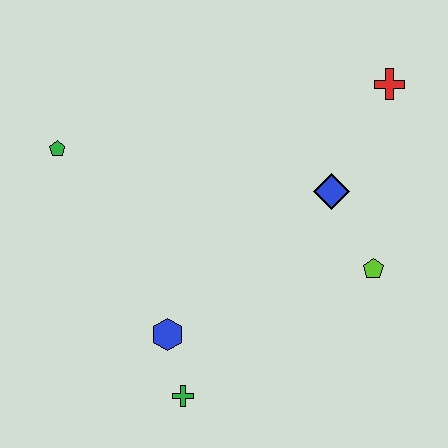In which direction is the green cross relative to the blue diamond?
The green cross is below the blue diamond.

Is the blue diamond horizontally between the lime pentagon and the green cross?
Yes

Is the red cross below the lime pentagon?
No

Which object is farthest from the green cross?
The red cross is farthest from the green cross.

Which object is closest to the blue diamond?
The lime pentagon is closest to the blue diamond.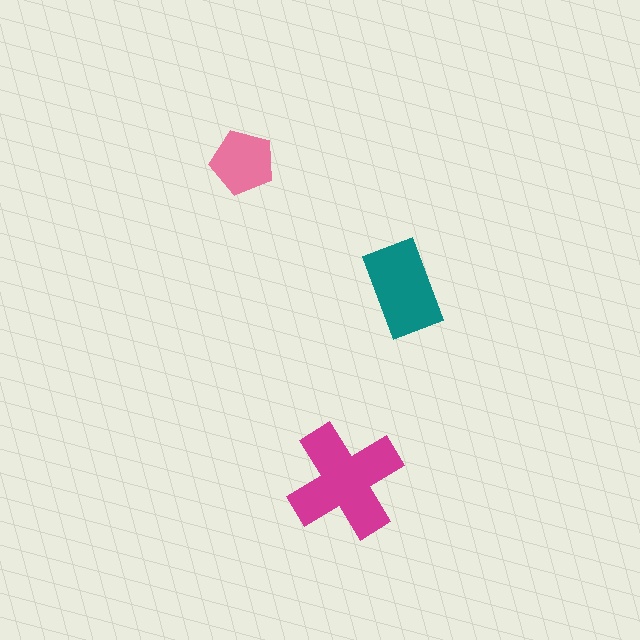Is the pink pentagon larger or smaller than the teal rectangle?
Smaller.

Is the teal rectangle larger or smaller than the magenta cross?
Smaller.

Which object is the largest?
The magenta cross.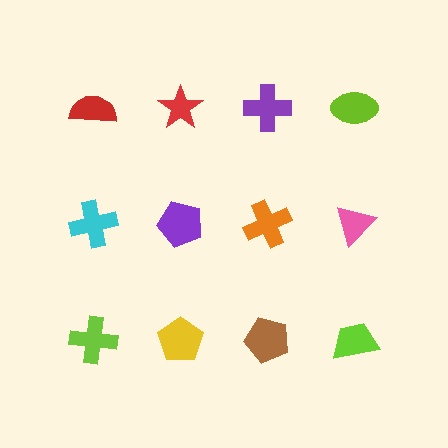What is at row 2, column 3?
An orange cross.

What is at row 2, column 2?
A purple pentagon.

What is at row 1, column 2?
A red star.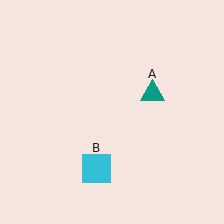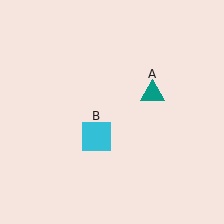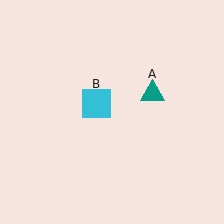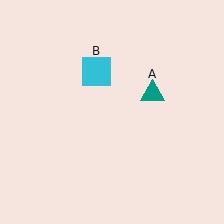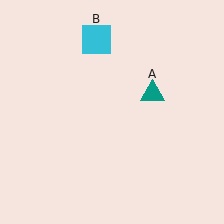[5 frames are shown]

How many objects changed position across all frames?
1 object changed position: cyan square (object B).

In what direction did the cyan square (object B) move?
The cyan square (object B) moved up.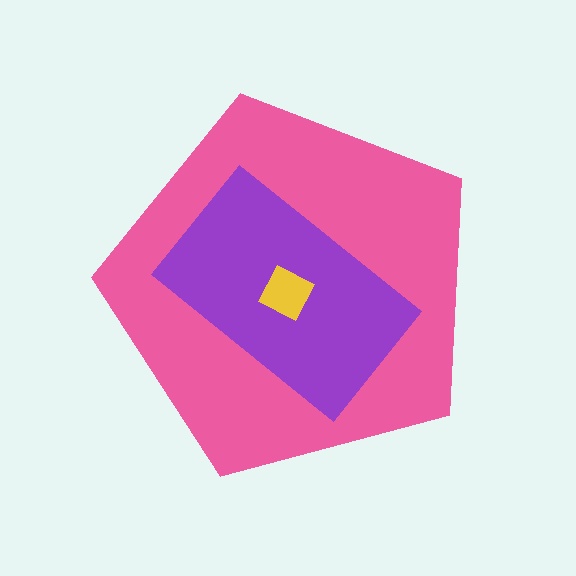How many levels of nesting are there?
3.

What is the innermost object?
The yellow diamond.